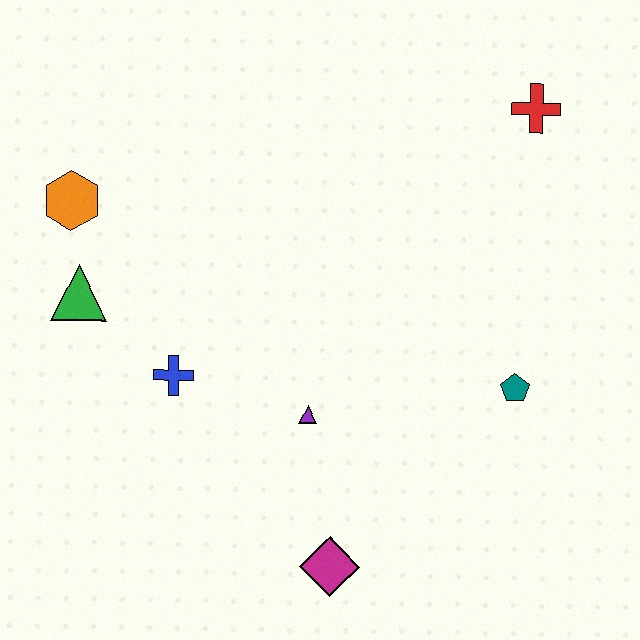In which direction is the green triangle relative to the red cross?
The green triangle is to the left of the red cross.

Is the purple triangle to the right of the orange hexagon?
Yes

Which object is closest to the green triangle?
The orange hexagon is closest to the green triangle.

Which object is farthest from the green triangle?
The red cross is farthest from the green triangle.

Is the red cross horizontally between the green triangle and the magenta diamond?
No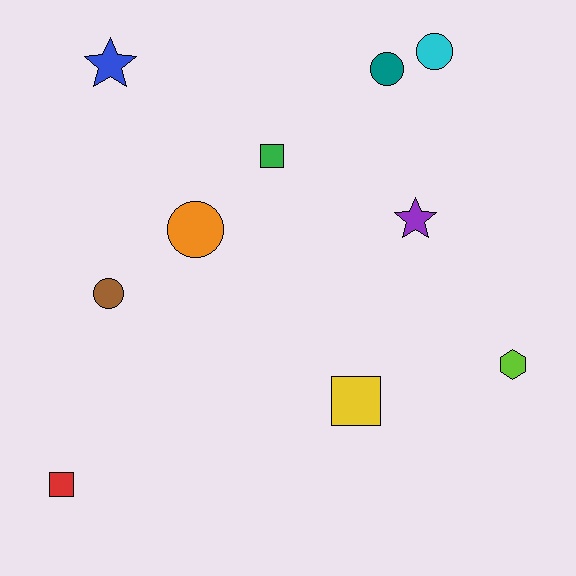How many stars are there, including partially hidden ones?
There are 2 stars.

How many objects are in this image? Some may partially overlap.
There are 10 objects.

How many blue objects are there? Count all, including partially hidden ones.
There is 1 blue object.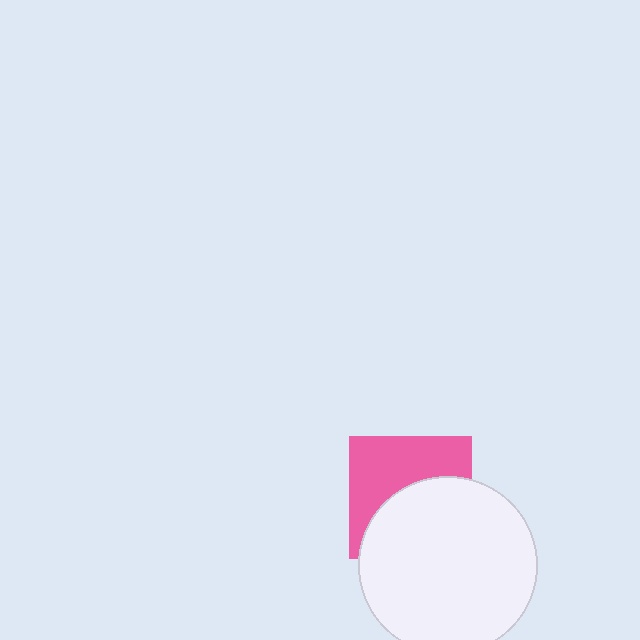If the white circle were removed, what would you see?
You would see the complete pink square.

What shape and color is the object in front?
The object in front is a white circle.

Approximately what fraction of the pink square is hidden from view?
Roughly 51% of the pink square is hidden behind the white circle.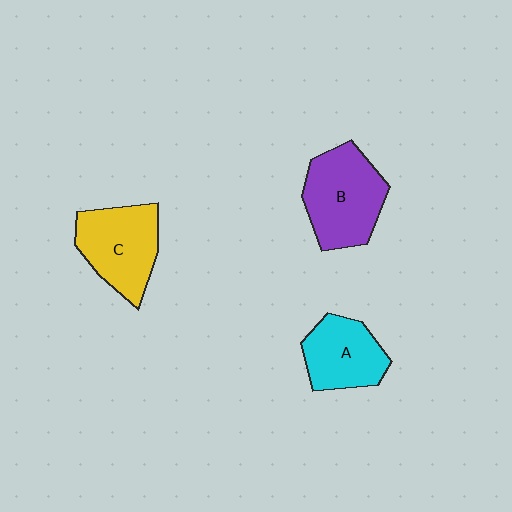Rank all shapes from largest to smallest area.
From largest to smallest: B (purple), C (yellow), A (cyan).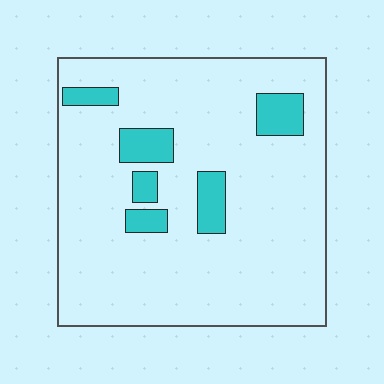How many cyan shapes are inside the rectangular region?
6.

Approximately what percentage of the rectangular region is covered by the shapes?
Approximately 10%.